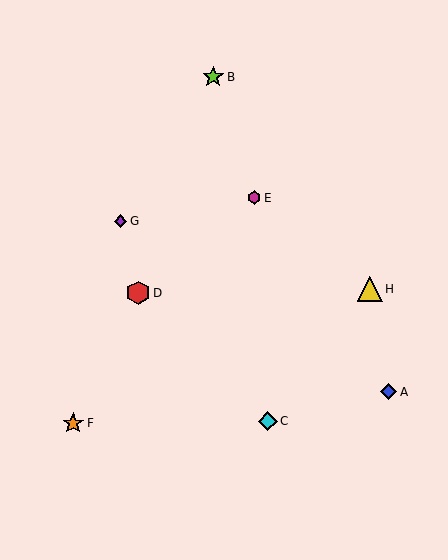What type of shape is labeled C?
Shape C is a cyan diamond.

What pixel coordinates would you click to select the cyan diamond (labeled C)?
Click at (268, 421) to select the cyan diamond C.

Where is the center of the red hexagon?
The center of the red hexagon is at (138, 293).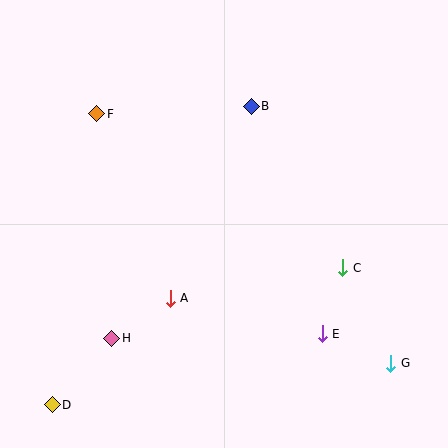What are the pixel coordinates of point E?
Point E is at (322, 334).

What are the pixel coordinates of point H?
Point H is at (112, 338).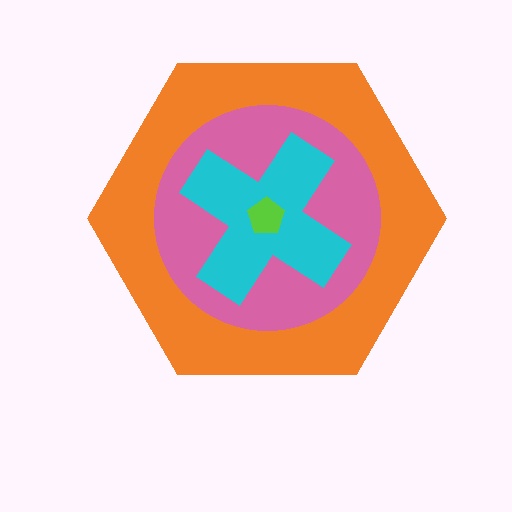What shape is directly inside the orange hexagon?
The pink circle.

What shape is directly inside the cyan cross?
The lime pentagon.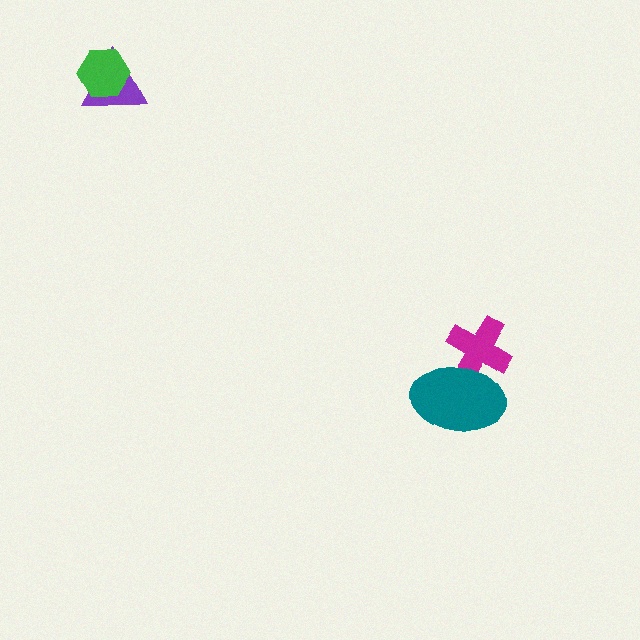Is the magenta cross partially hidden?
Yes, it is partially covered by another shape.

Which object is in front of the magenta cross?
The teal ellipse is in front of the magenta cross.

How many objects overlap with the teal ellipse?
1 object overlaps with the teal ellipse.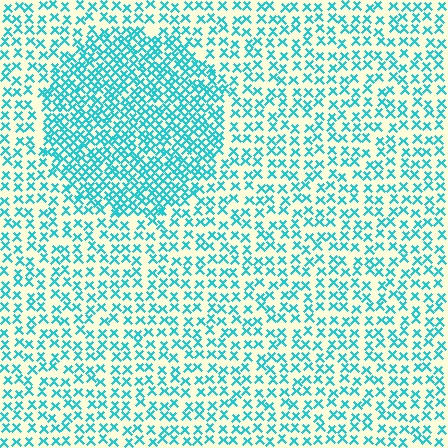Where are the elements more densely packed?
The elements are more densely packed inside the circle boundary.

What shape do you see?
I see a circle.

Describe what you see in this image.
The image contains small cyan elements arranged at two different densities. A circle-shaped region is visible where the elements are more densely packed than the surrounding area.